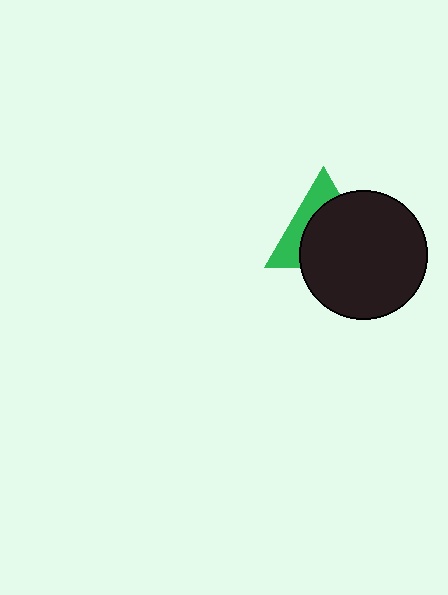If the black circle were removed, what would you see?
You would see the complete green triangle.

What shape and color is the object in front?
The object in front is a black circle.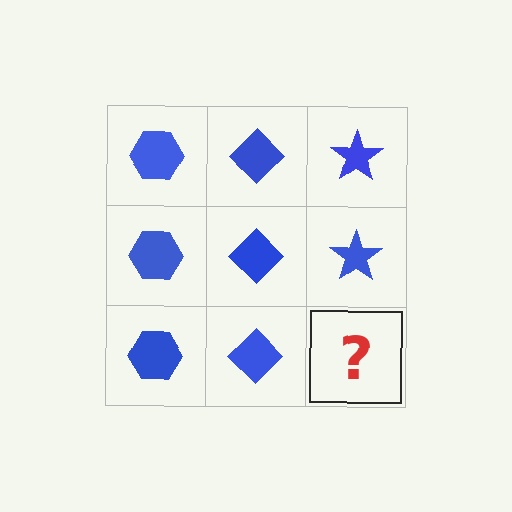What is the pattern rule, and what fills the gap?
The rule is that each column has a consistent shape. The gap should be filled with a blue star.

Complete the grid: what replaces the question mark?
The question mark should be replaced with a blue star.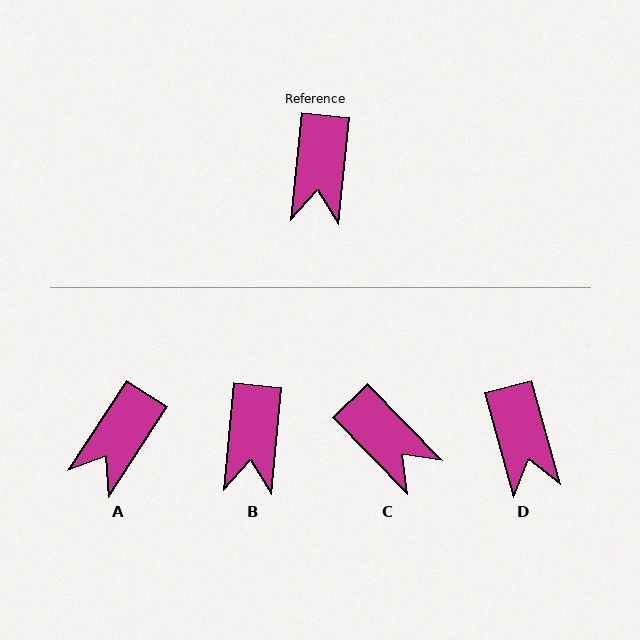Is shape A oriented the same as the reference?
No, it is off by about 28 degrees.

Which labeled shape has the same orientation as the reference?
B.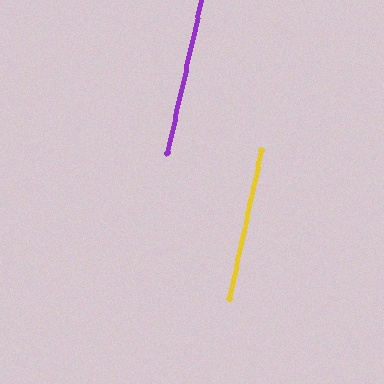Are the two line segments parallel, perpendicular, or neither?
Parallel — their directions differ by only 0.5°.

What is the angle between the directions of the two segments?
Approximately 1 degree.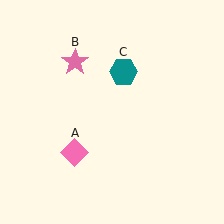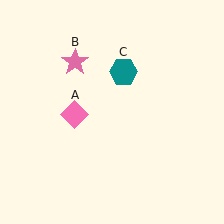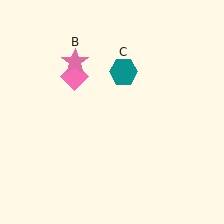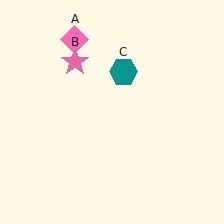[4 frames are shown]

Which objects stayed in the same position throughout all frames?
Pink star (object B) and teal hexagon (object C) remained stationary.